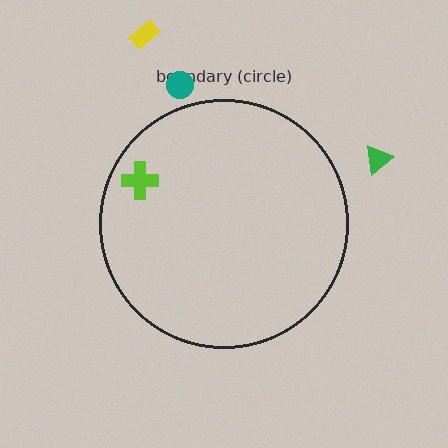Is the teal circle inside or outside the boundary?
Outside.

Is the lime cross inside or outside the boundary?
Inside.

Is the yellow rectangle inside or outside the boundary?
Outside.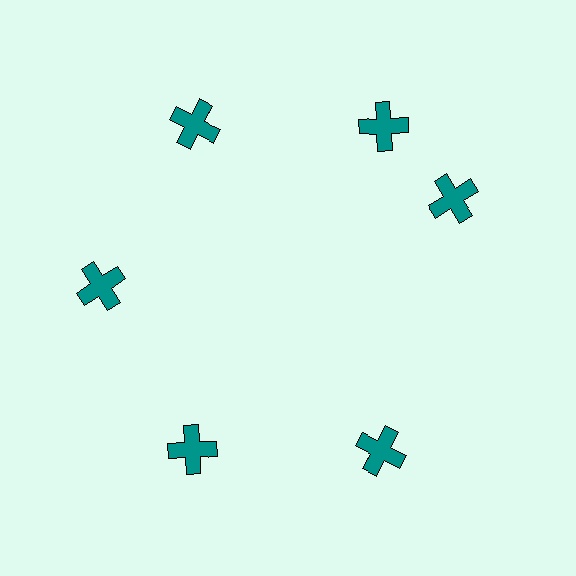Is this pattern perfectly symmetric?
No. The 6 teal crosses are arranged in a ring, but one element near the 3 o'clock position is rotated out of alignment along the ring, breaking the 6-fold rotational symmetry.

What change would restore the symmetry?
The symmetry would be restored by rotating it back into even spacing with its neighbors so that all 6 crosses sit at equal angles and equal distance from the center.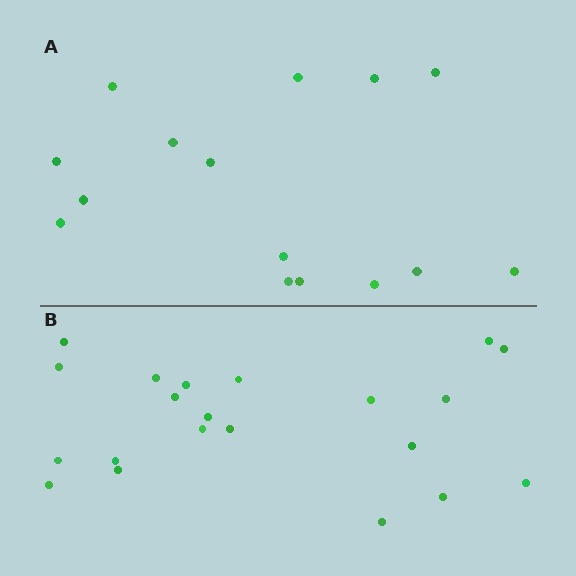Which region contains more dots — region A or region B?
Region B (the bottom region) has more dots.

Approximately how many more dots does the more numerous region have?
Region B has about 6 more dots than region A.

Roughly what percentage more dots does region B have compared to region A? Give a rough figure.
About 40% more.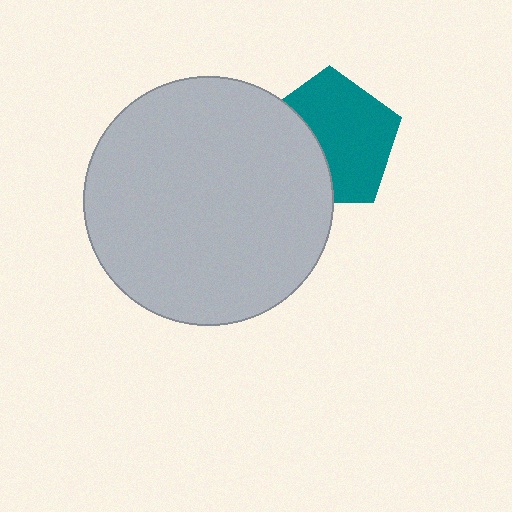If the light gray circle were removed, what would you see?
You would see the complete teal pentagon.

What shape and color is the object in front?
The object in front is a light gray circle.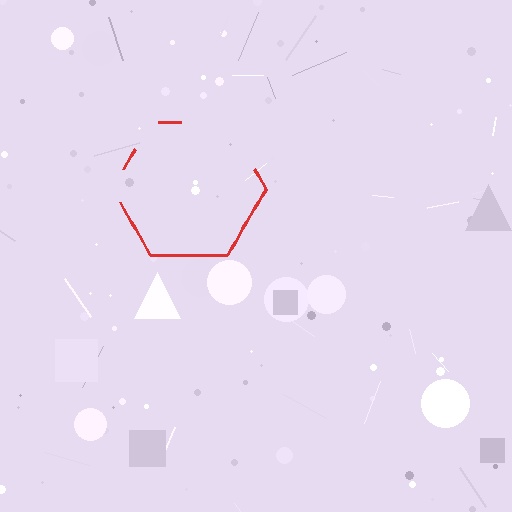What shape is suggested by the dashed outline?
The dashed outline suggests a hexagon.